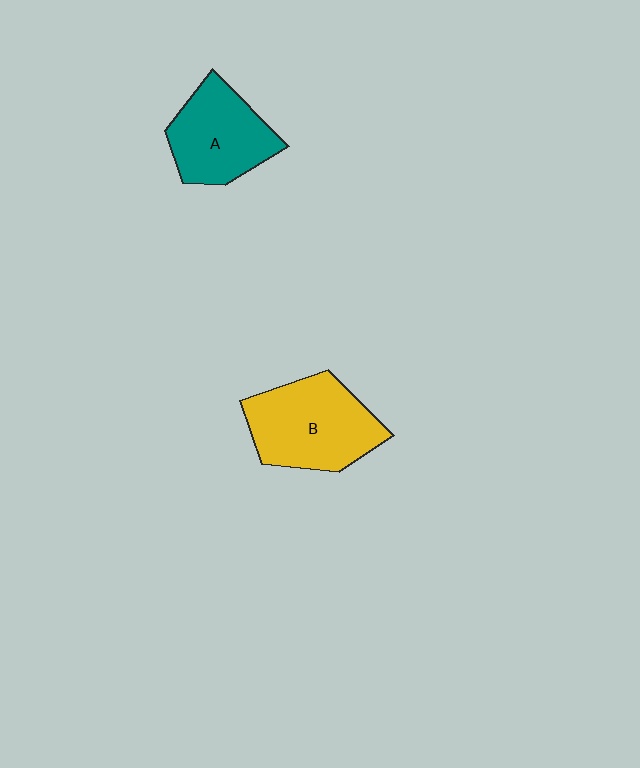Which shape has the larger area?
Shape B (yellow).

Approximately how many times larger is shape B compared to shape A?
Approximately 1.2 times.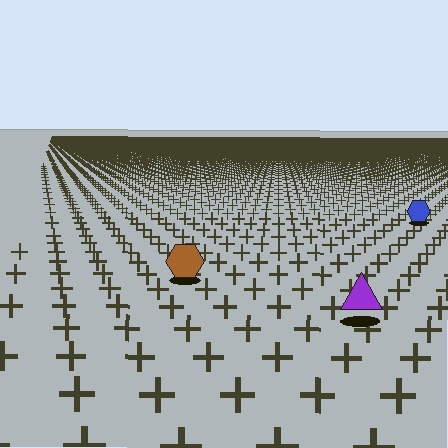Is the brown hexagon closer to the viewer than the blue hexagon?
Yes. The brown hexagon is closer — you can tell from the texture gradient: the ground texture is coarser near it.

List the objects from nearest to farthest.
From nearest to farthest: the purple triangle, the brown hexagon, the blue hexagon.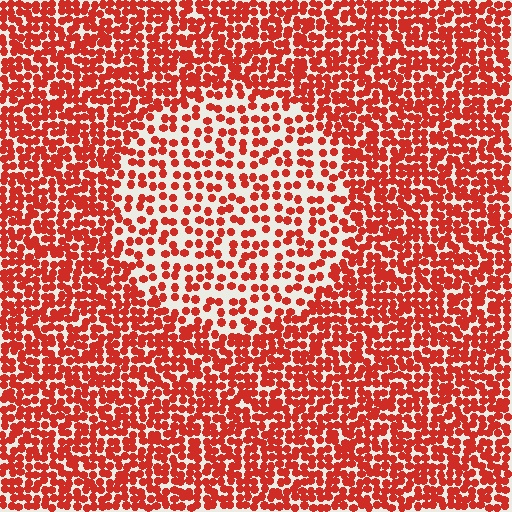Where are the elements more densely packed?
The elements are more densely packed outside the circle boundary.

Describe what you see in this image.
The image contains small red elements arranged at two different densities. A circle-shaped region is visible where the elements are less densely packed than the surrounding area.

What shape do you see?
I see a circle.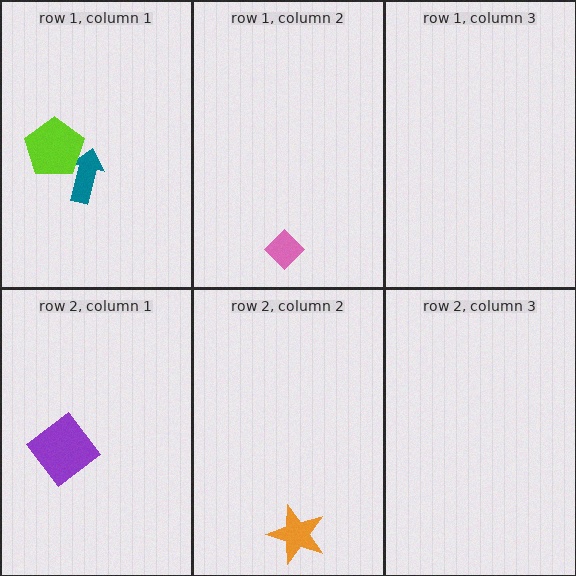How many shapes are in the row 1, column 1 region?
2.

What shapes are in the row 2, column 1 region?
The purple diamond.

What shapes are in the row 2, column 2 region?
The orange star.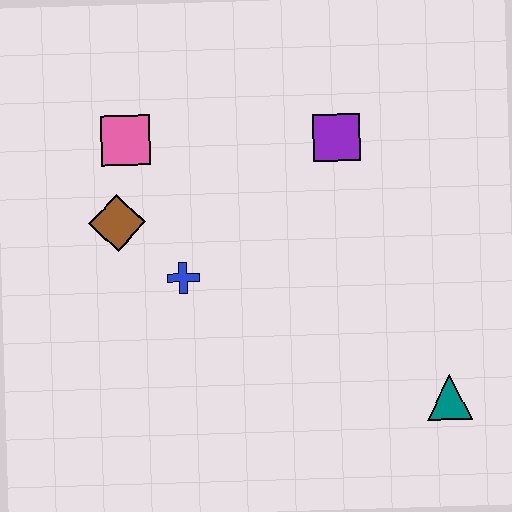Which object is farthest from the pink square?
The teal triangle is farthest from the pink square.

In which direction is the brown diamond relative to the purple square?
The brown diamond is to the left of the purple square.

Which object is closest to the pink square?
The brown diamond is closest to the pink square.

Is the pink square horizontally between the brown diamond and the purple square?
Yes